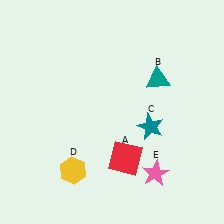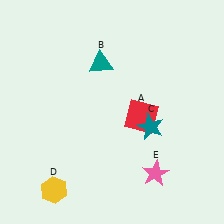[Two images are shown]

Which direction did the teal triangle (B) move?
The teal triangle (B) moved left.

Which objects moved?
The objects that moved are: the red square (A), the teal triangle (B), the yellow hexagon (D).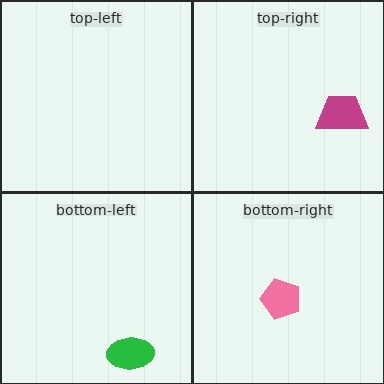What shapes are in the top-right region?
The magenta trapezoid.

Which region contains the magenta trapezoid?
The top-right region.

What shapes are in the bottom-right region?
The pink pentagon.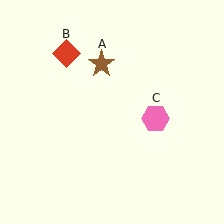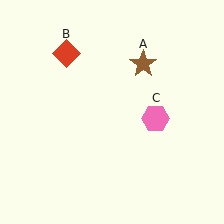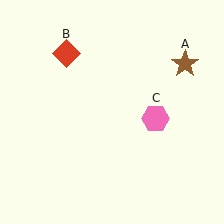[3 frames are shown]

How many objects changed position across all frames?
1 object changed position: brown star (object A).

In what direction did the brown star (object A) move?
The brown star (object A) moved right.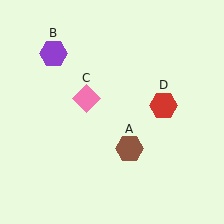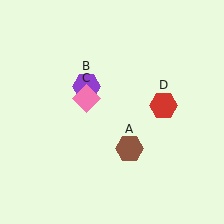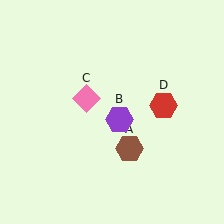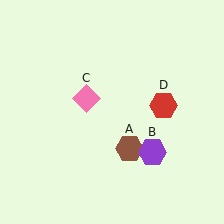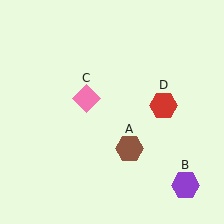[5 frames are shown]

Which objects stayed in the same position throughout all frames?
Brown hexagon (object A) and pink diamond (object C) and red hexagon (object D) remained stationary.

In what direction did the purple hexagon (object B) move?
The purple hexagon (object B) moved down and to the right.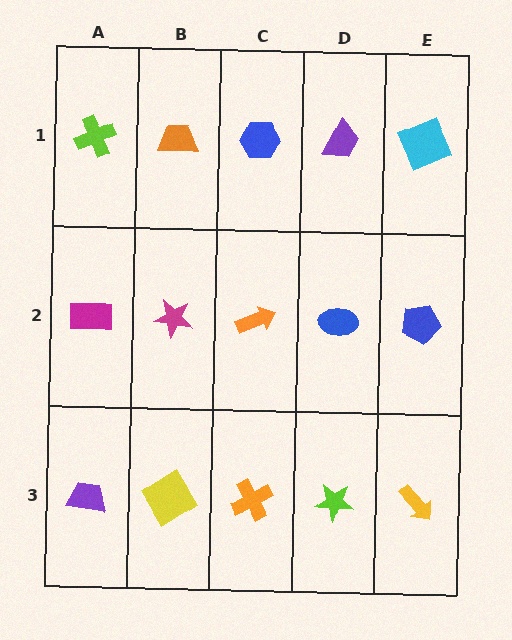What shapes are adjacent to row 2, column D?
A purple trapezoid (row 1, column D), a lime star (row 3, column D), an orange arrow (row 2, column C), a blue pentagon (row 2, column E).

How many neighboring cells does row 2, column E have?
3.